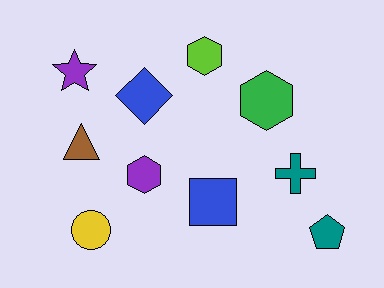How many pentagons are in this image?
There is 1 pentagon.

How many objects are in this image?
There are 10 objects.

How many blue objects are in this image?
There are 2 blue objects.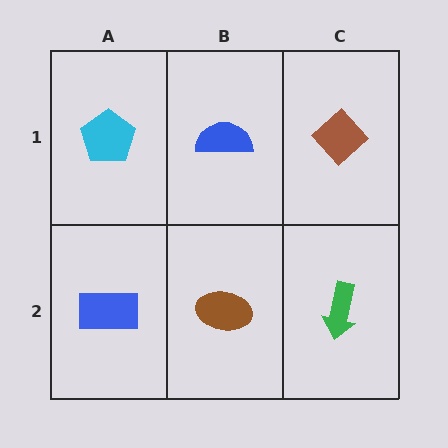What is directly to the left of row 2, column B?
A blue rectangle.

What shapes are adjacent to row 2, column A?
A cyan pentagon (row 1, column A), a brown ellipse (row 2, column B).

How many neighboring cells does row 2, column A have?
2.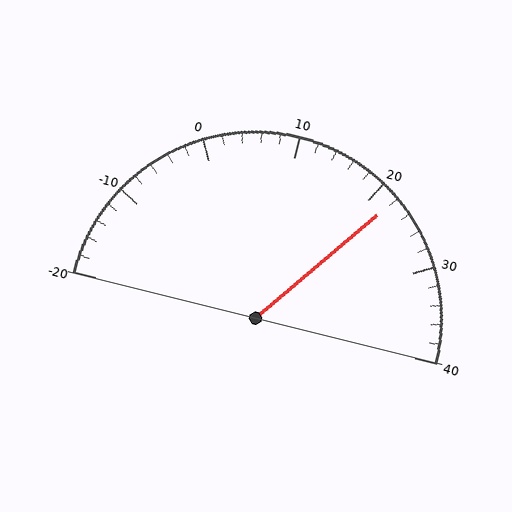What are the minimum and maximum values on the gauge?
The gauge ranges from -20 to 40.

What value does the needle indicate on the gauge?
The needle indicates approximately 22.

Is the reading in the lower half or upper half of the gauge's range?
The reading is in the upper half of the range (-20 to 40).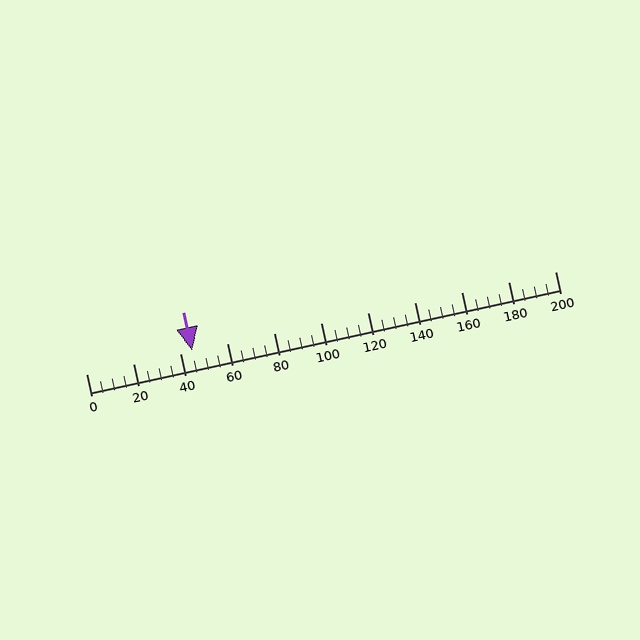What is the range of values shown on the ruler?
The ruler shows values from 0 to 200.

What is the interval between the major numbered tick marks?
The major tick marks are spaced 20 units apart.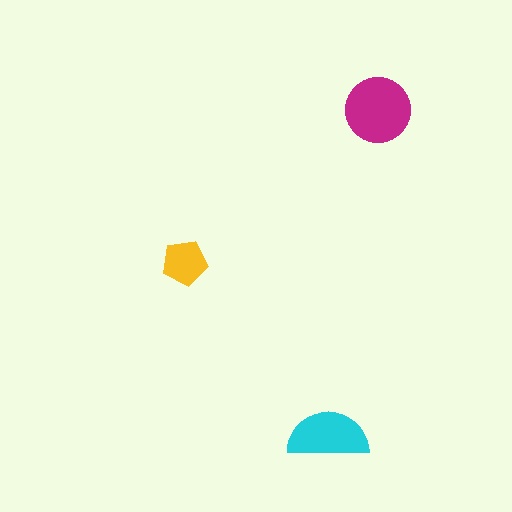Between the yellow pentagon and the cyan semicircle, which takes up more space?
The cyan semicircle.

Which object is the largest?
The magenta circle.